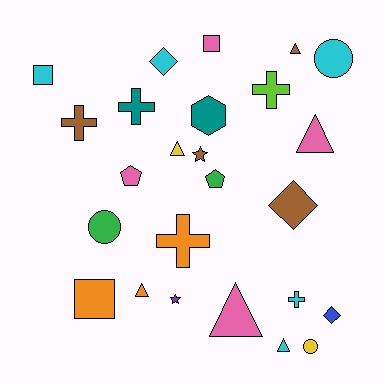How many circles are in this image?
There are 3 circles.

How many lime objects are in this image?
There is 1 lime object.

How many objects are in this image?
There are 25 objects.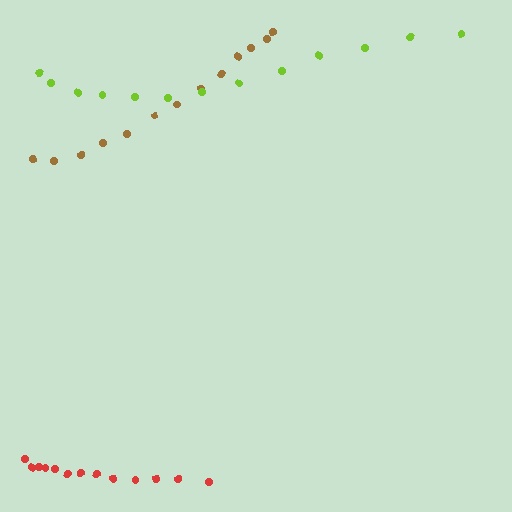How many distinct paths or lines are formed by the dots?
There are 3 distinct paths.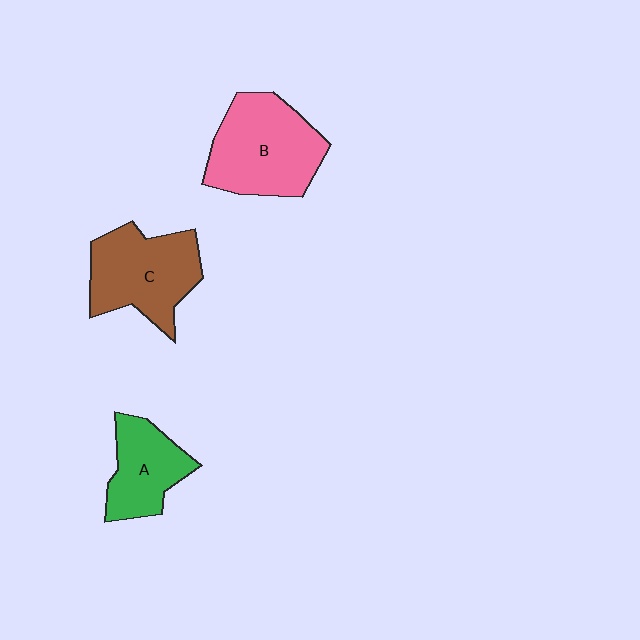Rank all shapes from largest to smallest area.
From largest to smallest: B (pink), C (brown), A (green).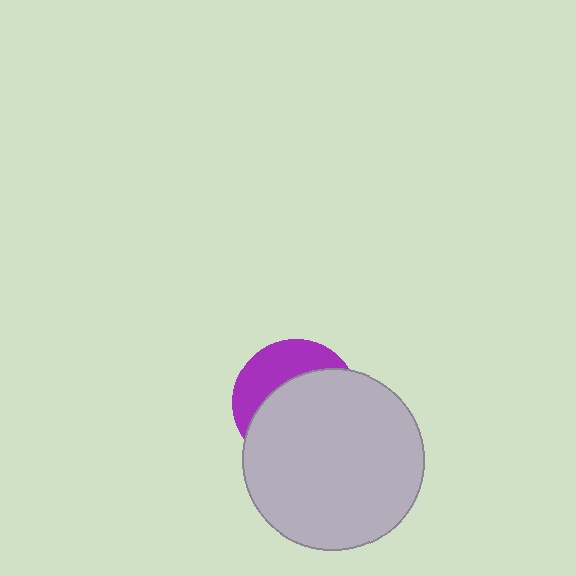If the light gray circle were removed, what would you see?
You would see the complete purple circle.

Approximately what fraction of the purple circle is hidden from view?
Roughly 65% of the purple circle is hidden behind the light gray circle.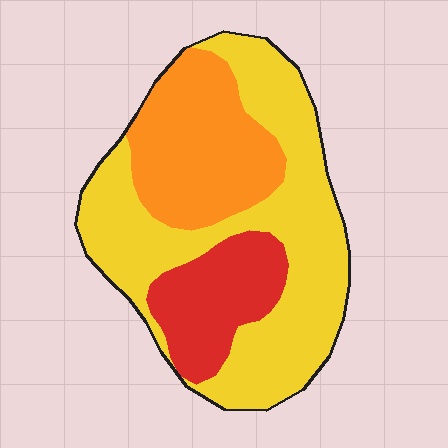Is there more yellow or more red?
Yellow.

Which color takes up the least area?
Red, at roughly 20%.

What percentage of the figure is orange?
Orange takes up about one quarter (1/4) of the figure.